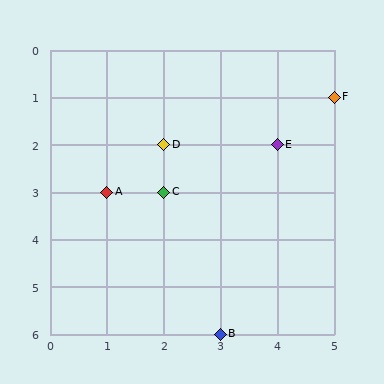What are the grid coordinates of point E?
Point E is at grid coordinates (4, 2).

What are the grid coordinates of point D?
Point D is at grid coordinates (2, 2).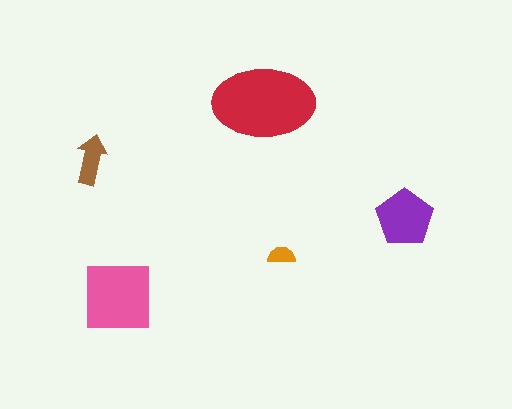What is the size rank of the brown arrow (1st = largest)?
4th.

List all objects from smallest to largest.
The orange semicircle, the brown arrow, the purple pentagon, the pink square, the red ellipse.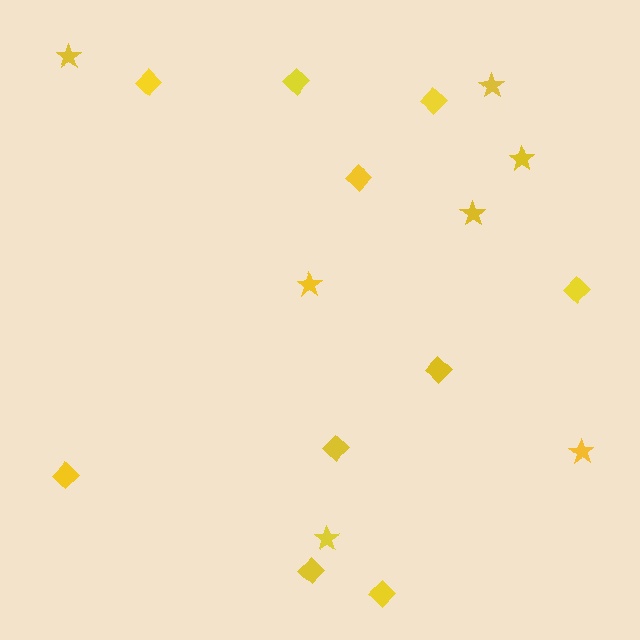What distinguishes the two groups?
There are 2 groups: one group of stars (7) and one group of diamonds (10).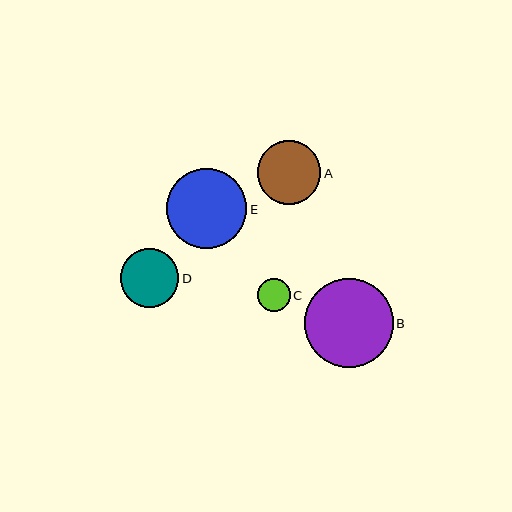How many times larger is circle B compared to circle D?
Circle B is approximately 1.5 times the size of circle D.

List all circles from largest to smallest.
From largest to smallest: B, E, A, D, C.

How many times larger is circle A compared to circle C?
Circle A is approximately 1.9 times the size of circle C.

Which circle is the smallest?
Circle C is the smallest with a size of approximately 33 pixels.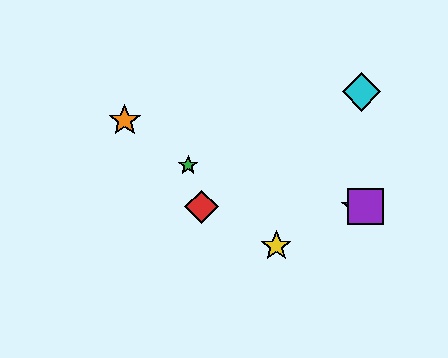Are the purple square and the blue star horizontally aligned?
Yes, both are at y≈207.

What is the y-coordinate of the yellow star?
The yellow star is at y≈246.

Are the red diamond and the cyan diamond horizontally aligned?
No, the red diamond is at y≈207 and the cyan diamond is at y≈92.